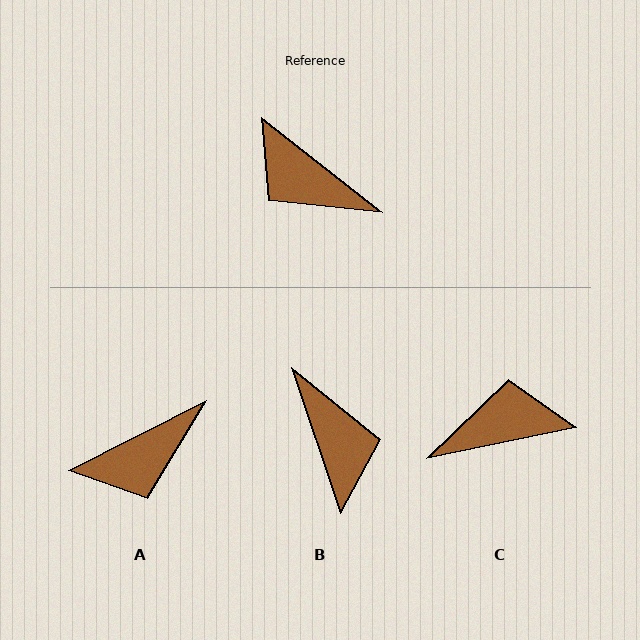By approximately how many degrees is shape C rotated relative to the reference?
Approximately 130 degrees clockwise.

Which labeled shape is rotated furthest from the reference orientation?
B, about 147 degrees away.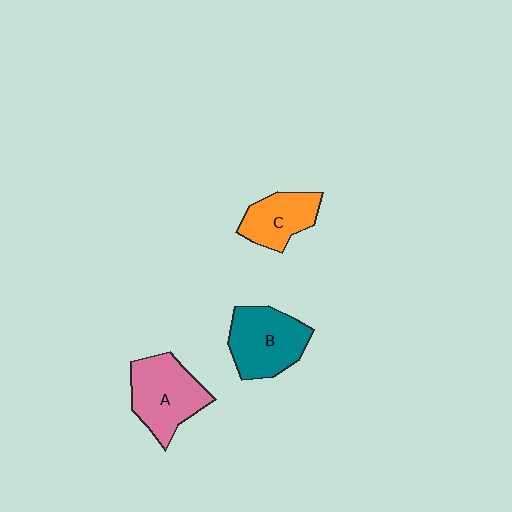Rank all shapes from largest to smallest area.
From largest to smallest: A (pink), B (teal), C (orange).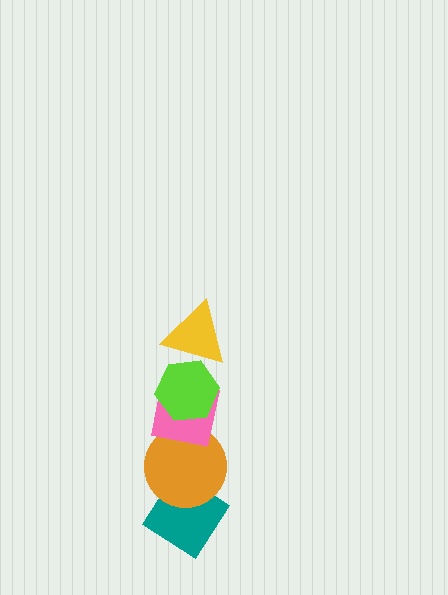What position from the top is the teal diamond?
The teal diamond is 5th from the top.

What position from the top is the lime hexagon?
The lime hexagon is 2nd from the top.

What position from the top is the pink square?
The pink square is 3rd from the top.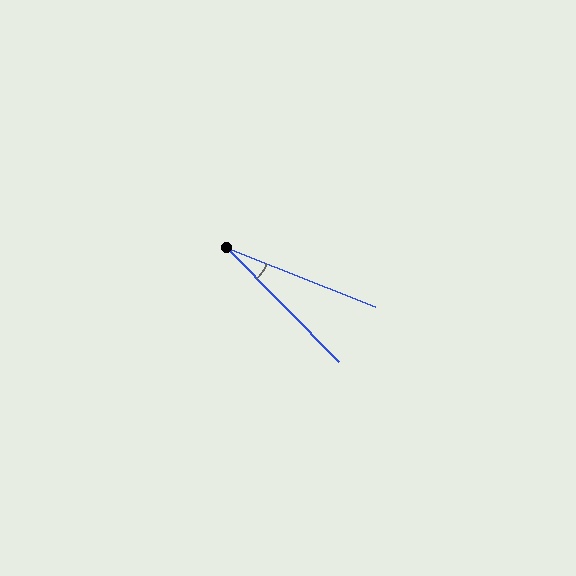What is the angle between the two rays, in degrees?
Approximately 24 degrees.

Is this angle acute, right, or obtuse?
It is acute.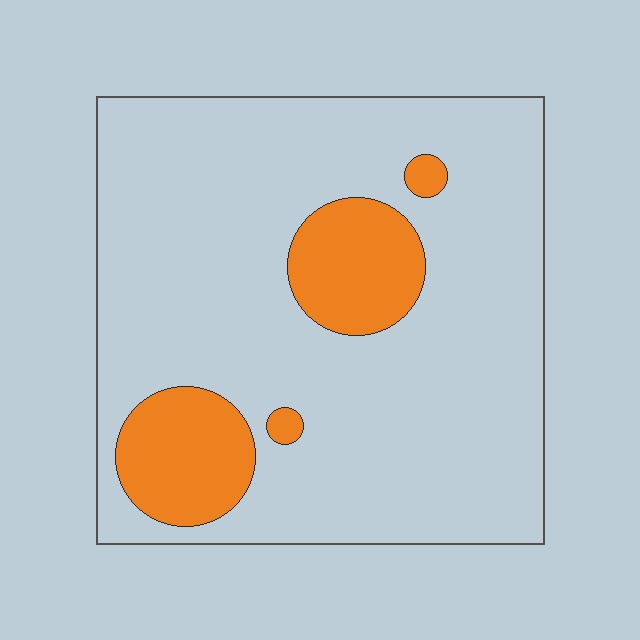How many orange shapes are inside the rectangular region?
4.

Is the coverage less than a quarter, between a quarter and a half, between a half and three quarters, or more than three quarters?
Less than a quarter.